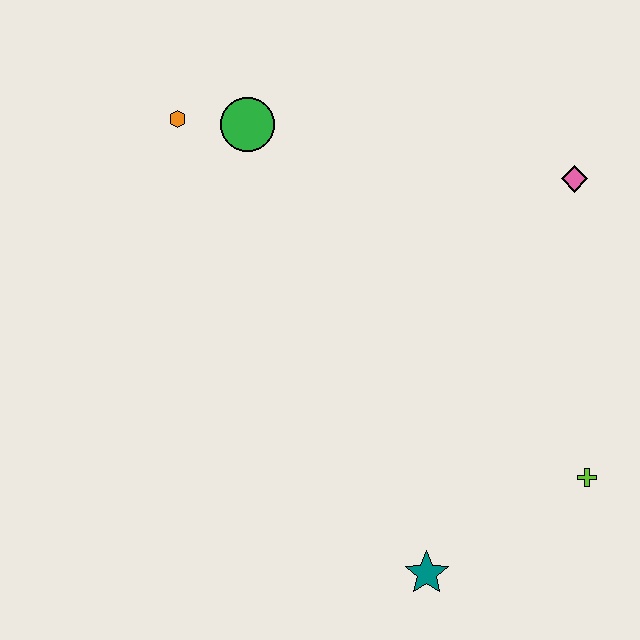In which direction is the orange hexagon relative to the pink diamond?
The orange hexagon is to the left of the pink diamond.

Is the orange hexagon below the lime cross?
No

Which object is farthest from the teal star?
The orange hexagon is farthest from the teal star.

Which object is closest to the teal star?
The lime cross is closest to the teal star.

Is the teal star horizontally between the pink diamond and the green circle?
Yes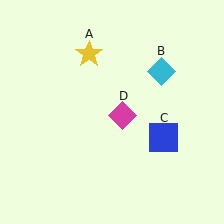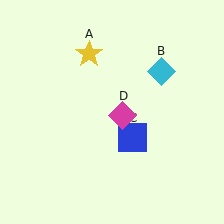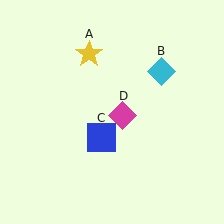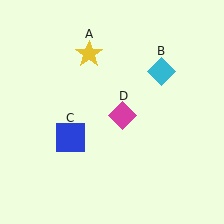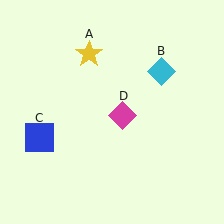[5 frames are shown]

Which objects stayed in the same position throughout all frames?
Yellow star (object A) and cyan diamond (object B) and magenta diamond (object D) remained stationary.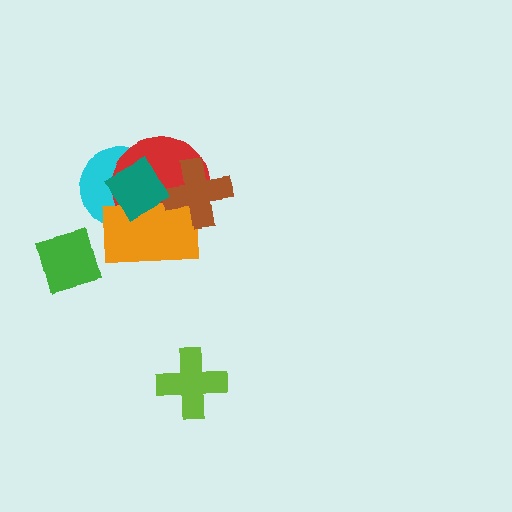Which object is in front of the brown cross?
The teal diamond is in front of the brown cross.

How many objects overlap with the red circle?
4 objects overlap with the red circle.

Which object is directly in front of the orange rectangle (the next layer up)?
The brown cross is directly in front of the orange rectangle.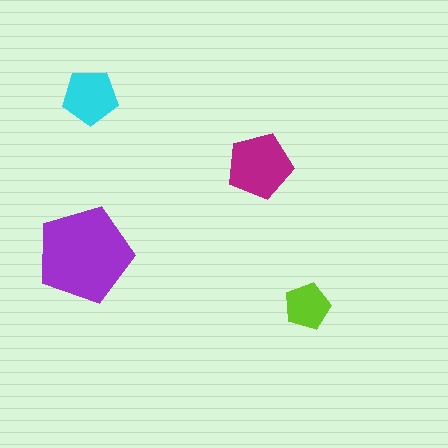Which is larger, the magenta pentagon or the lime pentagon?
The magenta one.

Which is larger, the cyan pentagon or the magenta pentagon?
The magenta one.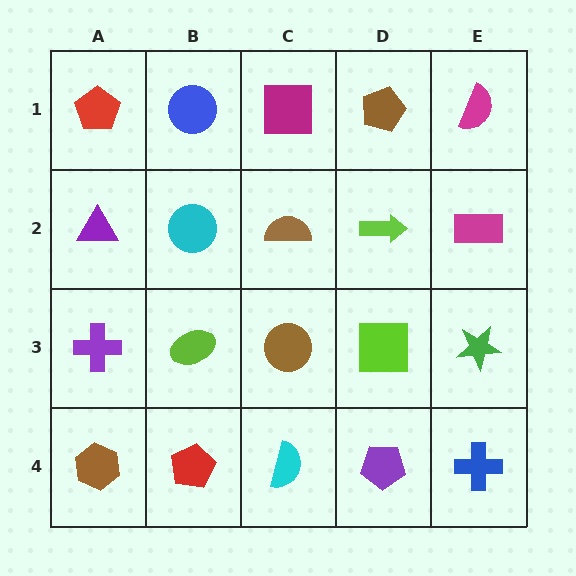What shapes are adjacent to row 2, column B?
A blue circle (row 1, column B), a lime ellipse (row 3, column B), a purple triangle (row 2, column A), a brown semicircle (row 2, column C).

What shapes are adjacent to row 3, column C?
A brown semicircle (row 2, column C), a cyan semicircle (row 4, column C), a lime ellipse (row 3, column B), a lime square (row 3, column D).